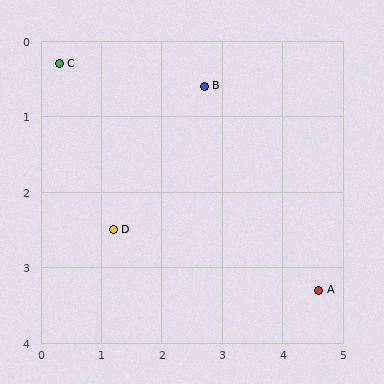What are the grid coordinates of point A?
Point A is at approximately (4.6, 3.3).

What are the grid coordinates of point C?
Point C is at approximately (0.3, 0.3).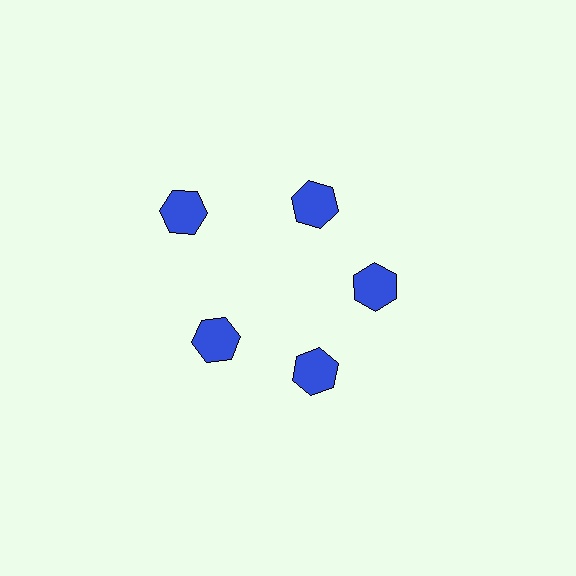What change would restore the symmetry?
The symmetry would be restored by moving it inward, back onto the ring so that all 5 hexagons sit at equal angles and equal distance from the center.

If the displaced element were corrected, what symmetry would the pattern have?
It would have 5-fold rotational symmetry — the pattern would map onto itself every 72 degrees.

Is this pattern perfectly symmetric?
No. The 5 blue hexagons are arranged in a ring, but one element near the 10 o'clock position is pushed outward from the center, breaking the 5-fold rotational symmetry.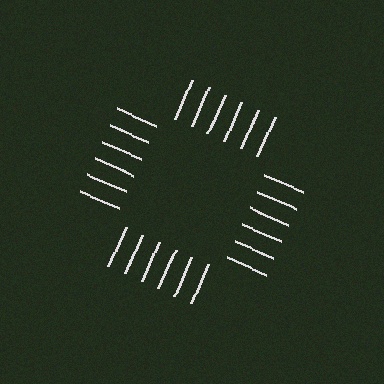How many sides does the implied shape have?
4 sides — the line-ends trace a square.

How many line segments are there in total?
24 — 6 along each of the 4 edges.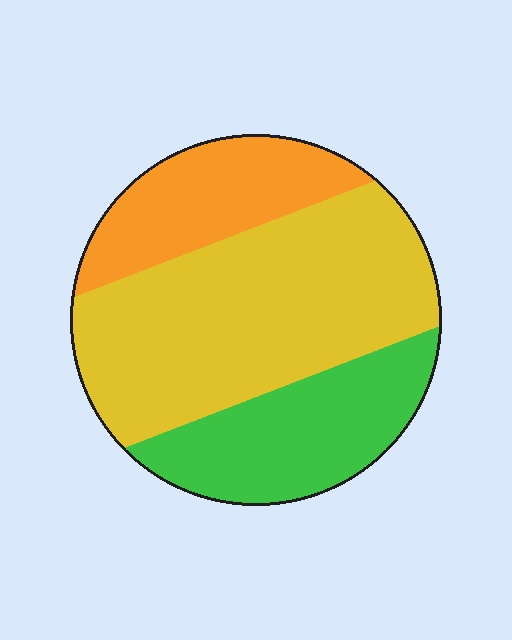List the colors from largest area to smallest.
From largest to smallest: yellow, green, orange.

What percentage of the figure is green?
Green covers roughly 25% of the figure.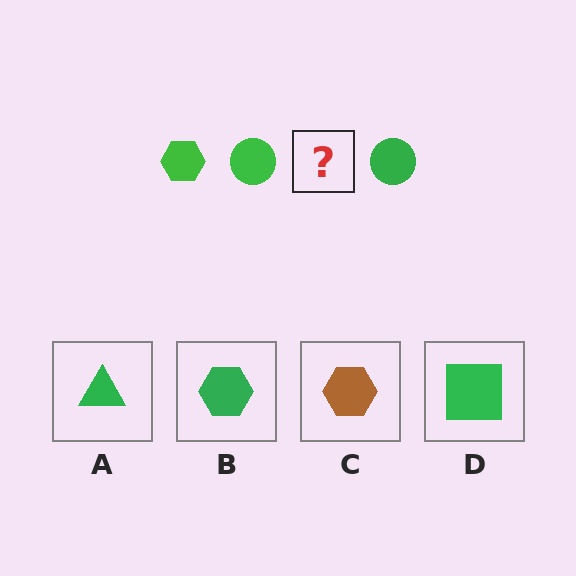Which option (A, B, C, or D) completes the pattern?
B.